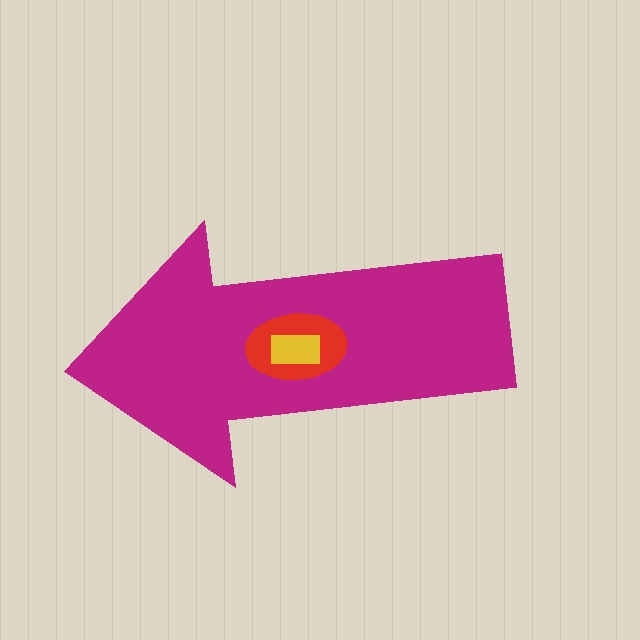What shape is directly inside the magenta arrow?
The red ellipse.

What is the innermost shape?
The yellow rectangle.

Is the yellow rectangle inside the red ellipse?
Yes.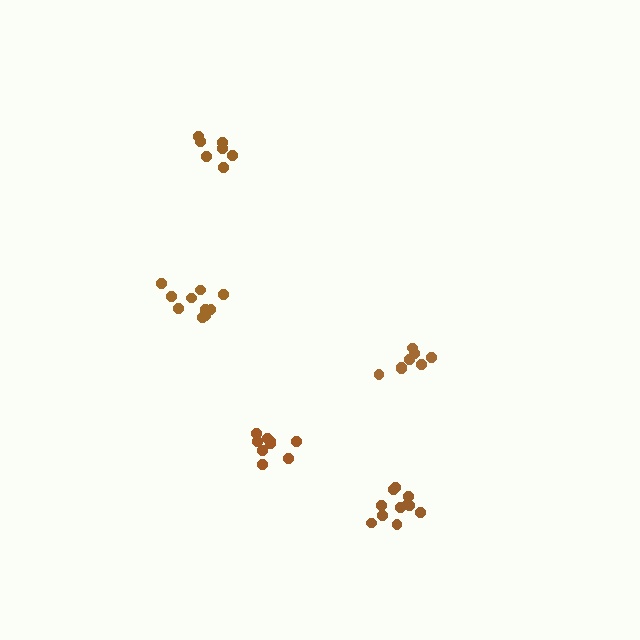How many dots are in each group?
Group 1: 11 dots, Group 2: 8 dots, Group 3: 10 dots, Group 4: 9 dots, Group 5: 7 dots (45 total).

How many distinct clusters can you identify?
There are 5 distinct clusters.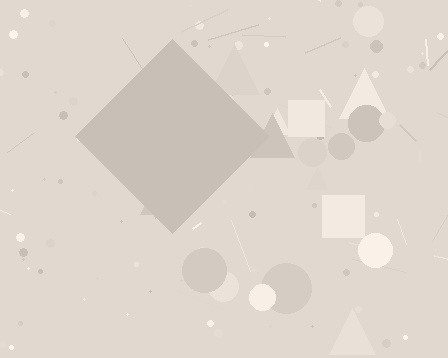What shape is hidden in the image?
A diamond is hidden in the image.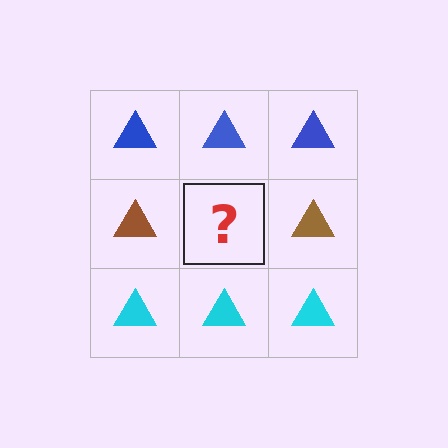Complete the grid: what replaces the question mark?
The question mark should be replaced with a brown triangle.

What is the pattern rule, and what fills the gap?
The rule is that each row has a consistent color. The gap should be filled with a brown triangle.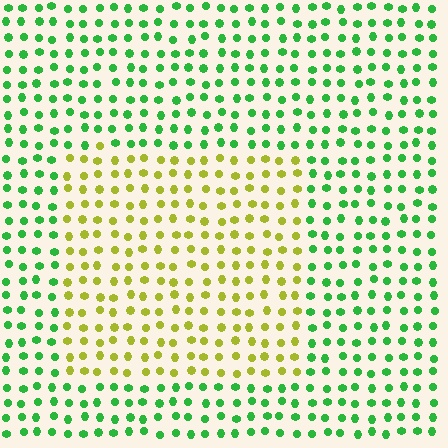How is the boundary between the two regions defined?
The boundary is defined purely by a slight shift in hue (about 59 degrees). Spacing, size, and orientation are identical on both sides.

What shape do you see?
I see a rectangle.